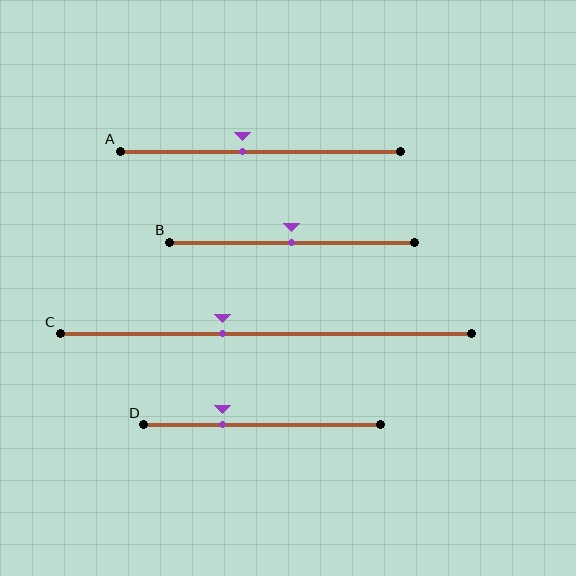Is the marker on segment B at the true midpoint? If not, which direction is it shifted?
Yes, the marker on segment B is at the true midpoint.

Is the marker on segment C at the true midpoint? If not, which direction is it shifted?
No, the marker on segment C is shifted to the left by about 11% of the segment length.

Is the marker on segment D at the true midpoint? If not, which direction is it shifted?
No, the marker on segment D is shifted to the left by about 17% of the segment length.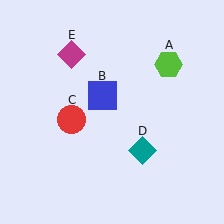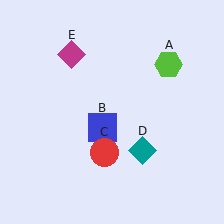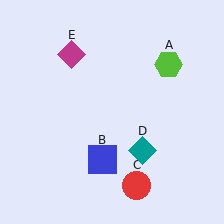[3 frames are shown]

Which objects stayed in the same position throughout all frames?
Lime hexagon (object A) and teal diamond (object D) and magenta diamond (object E) remained stationary.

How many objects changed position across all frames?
2 objects changed position: blue square (object B), red circle (object C).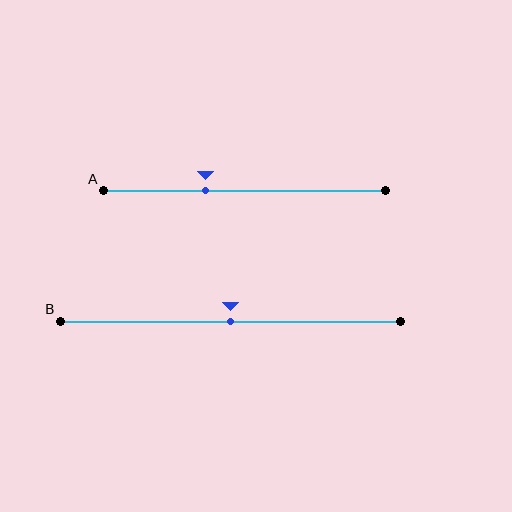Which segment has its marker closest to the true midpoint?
Segment B has its marker closest to the true midpoint.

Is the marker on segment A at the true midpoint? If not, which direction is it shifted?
No, the marker on segment A is shifted to the left by about 14% of the segment length.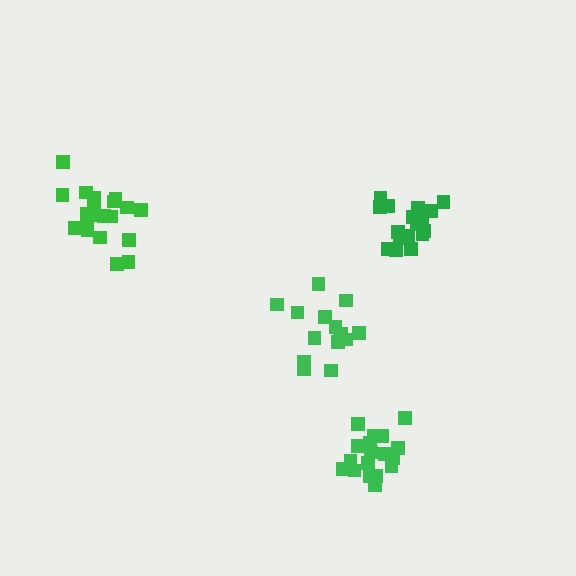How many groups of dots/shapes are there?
There are 4 groups.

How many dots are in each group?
Group 1: 19 dots, Group 2: 19 dots, Group 3: 20 dots, Group 4: 15 dots (73 total).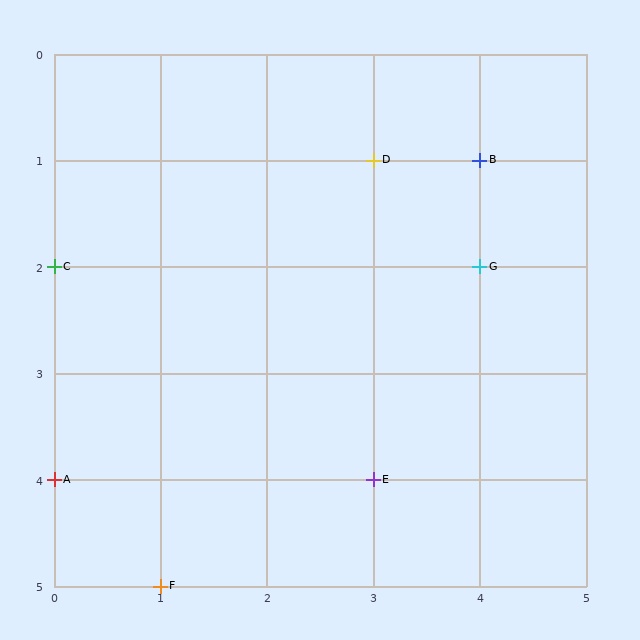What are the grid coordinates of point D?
Point D is at grid coordinates (3, 1).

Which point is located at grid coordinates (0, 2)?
Point C is at (0, 2).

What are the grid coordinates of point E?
Point E is at grid coordinates (3, 4).